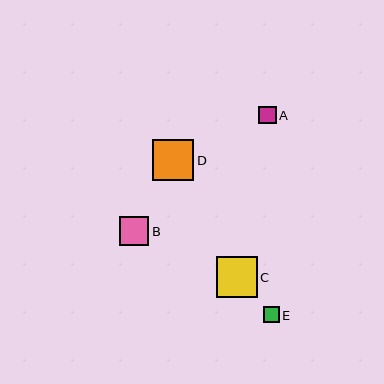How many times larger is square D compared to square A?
Square D is approximately 2.4 times the size of square A.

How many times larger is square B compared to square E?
Square B is approximately 1.8 times the size of square E.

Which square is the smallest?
Square E is the smallest with a size of approximately 16 pixels.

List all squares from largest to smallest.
From largest to smallest: D, C, B, A, E.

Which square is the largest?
Square D is the largest with a size of approximately 41 pixels.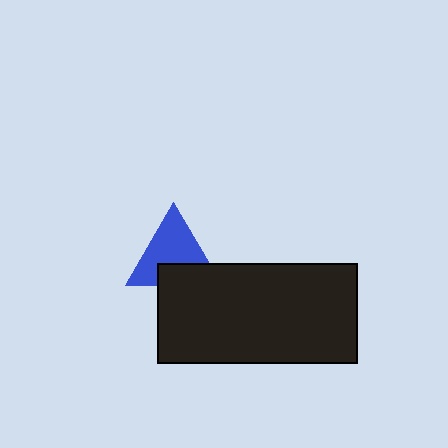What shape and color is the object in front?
The object in front is a black rectangle.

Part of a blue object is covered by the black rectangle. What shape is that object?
It is a triangle.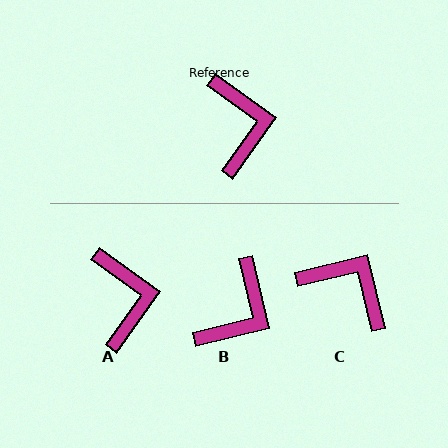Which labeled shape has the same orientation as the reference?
A.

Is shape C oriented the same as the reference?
No, it is off by about 49 degrees.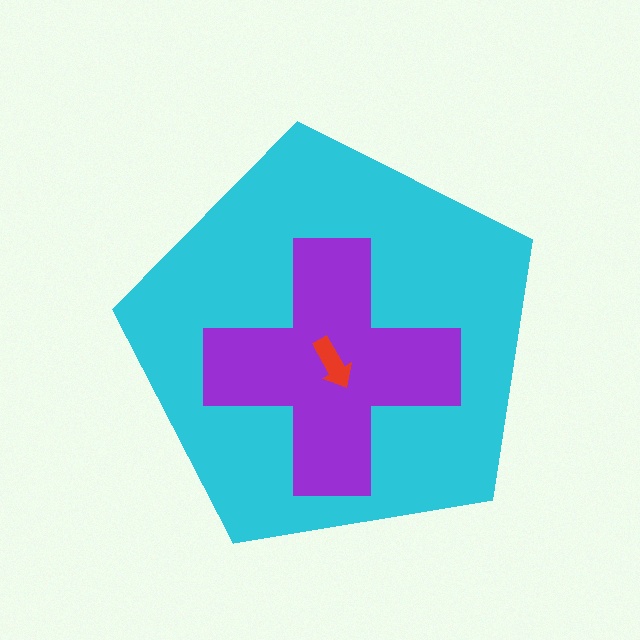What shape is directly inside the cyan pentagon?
The purple cross.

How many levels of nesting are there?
3.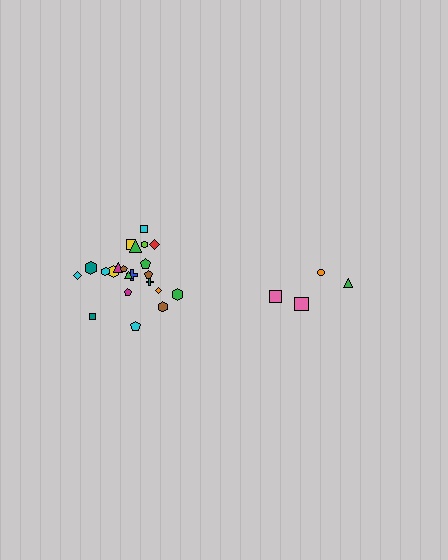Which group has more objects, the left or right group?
The left group.